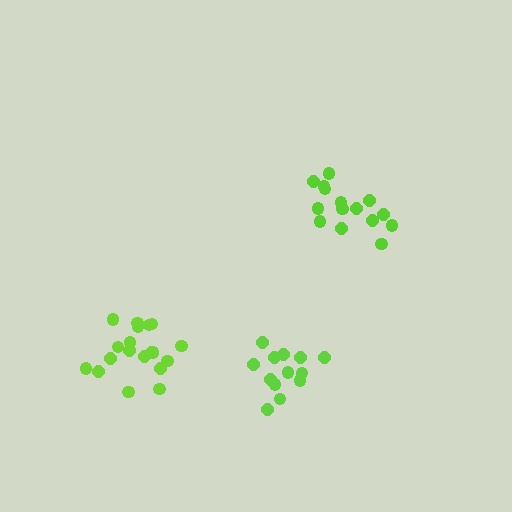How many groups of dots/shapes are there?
There are 3 groups.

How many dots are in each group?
Group 1: 19 dots, Group 2: 13 dots, Group 3: 15 dots (47 total).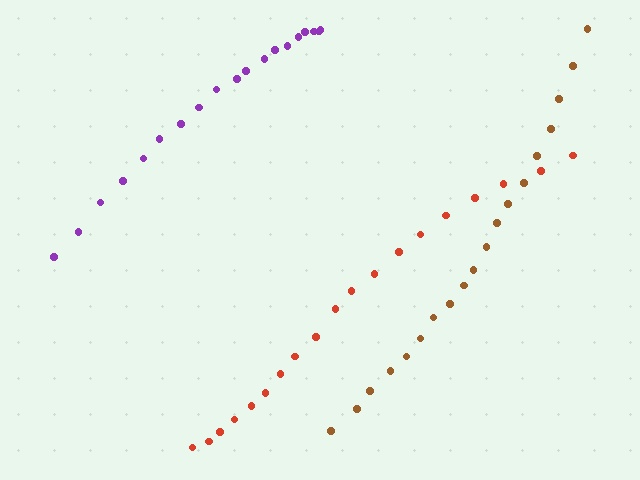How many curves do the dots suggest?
There are 3 distinct paths.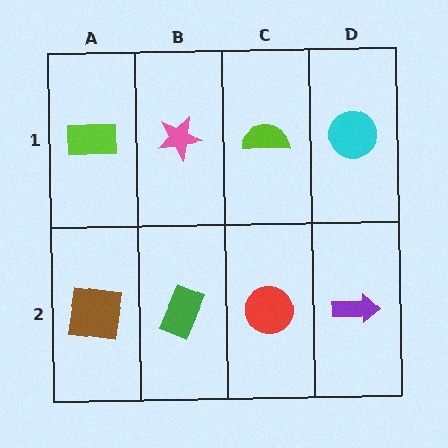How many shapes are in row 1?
4 shapes.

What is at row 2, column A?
A brown square.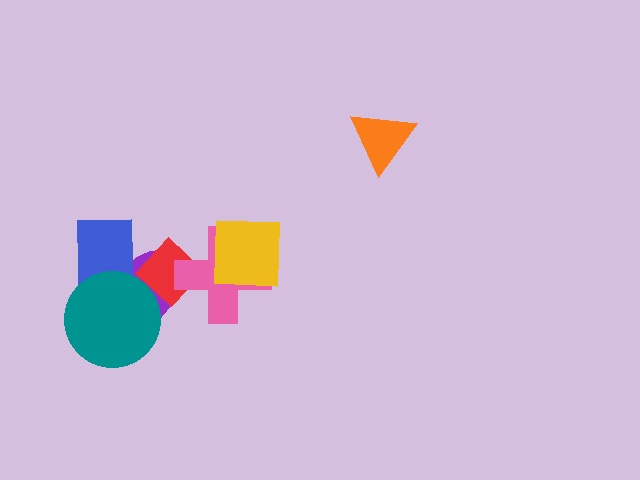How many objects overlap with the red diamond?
4 objects overlap with the red diamond.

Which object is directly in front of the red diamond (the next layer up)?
The blue rectangle is directly in front of the red diamond.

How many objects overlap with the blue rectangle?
3 objects overlap with the blue rectangle.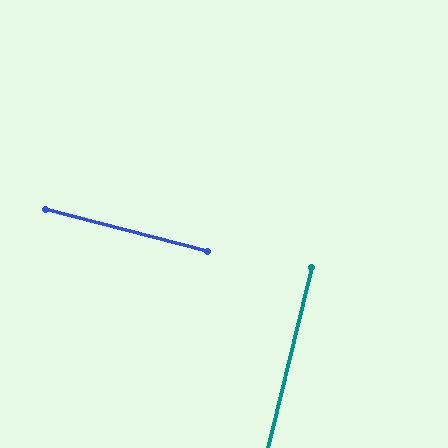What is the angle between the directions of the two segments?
Approximately 89 degrees.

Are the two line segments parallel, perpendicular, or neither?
Perpendicular — they meet at approximately 89°.